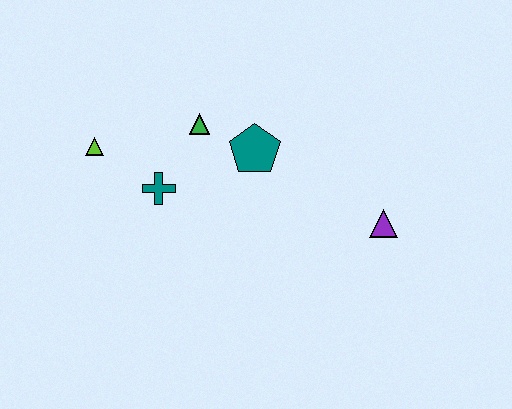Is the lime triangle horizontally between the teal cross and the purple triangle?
No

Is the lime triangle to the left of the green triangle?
Yes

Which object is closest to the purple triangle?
The teal pentagon is closest to the purple triangle.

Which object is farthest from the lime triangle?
The purple triangle is farthest from the lime triangle.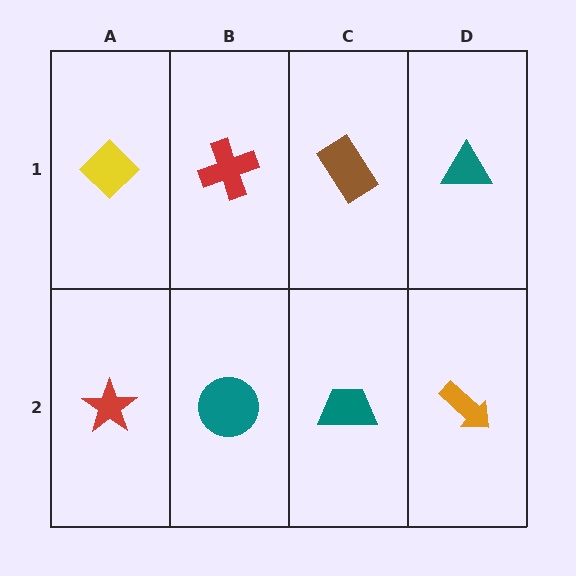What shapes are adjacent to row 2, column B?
A red cross (row 1, column B), a red star (row 2, column A), a teal trapezoid (row 2, column C).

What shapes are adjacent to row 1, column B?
A teal circle (row 2, column B), a yellow diamond (row 1, column A), a brown rectangle (row 1, column C).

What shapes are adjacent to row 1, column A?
A red star (row 2, column A), a red cross (row 1, column B).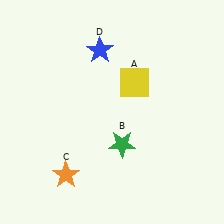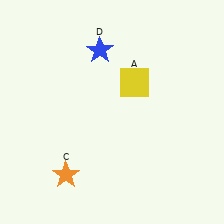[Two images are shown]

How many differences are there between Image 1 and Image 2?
There is 1 difference between the two images.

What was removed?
The green star (B) was removed in Image 2.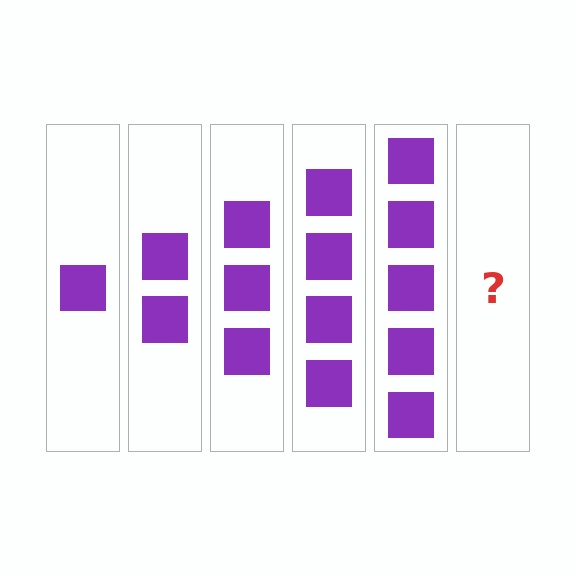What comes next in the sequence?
The next element should be 6 squares.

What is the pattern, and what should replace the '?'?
The pattern is that each step adds one more square. The '?' should be 6 squares.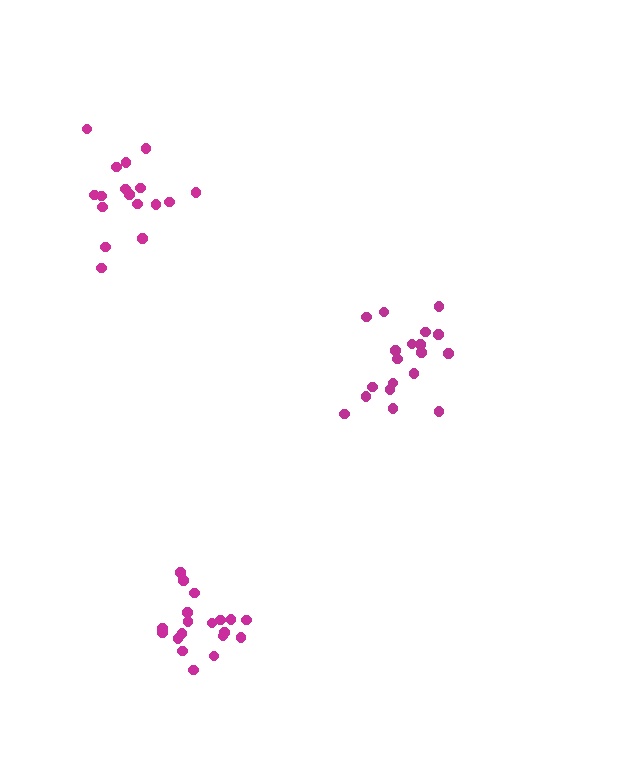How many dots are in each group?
Group 1: 19 dots, Group 2: 19 dots, Group 3: 17 dots (55 total).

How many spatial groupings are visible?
There are 3 spatial groupings.